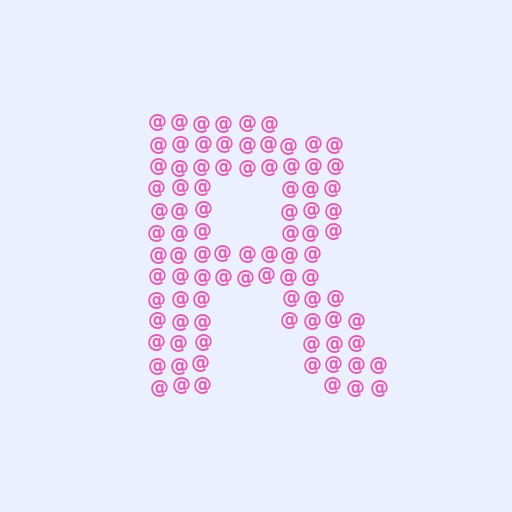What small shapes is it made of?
It is made of small at signs.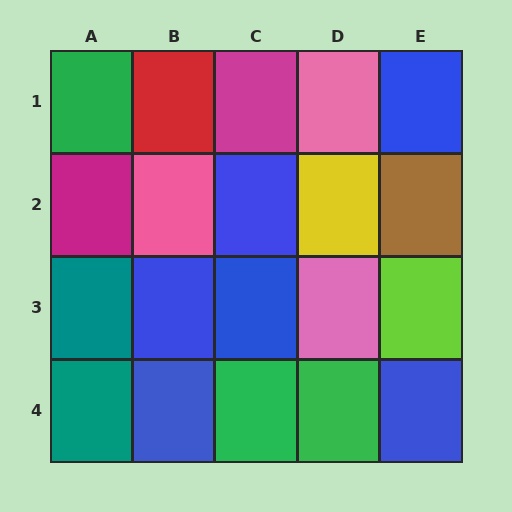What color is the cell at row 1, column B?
Red.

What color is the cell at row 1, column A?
Green.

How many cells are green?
3 cells are green.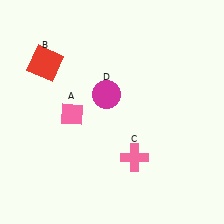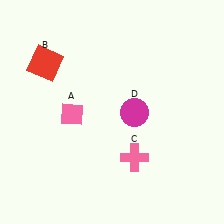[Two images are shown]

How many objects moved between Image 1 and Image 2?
1 object moved between the two images.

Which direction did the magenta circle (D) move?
The magenta circle (D) moved right.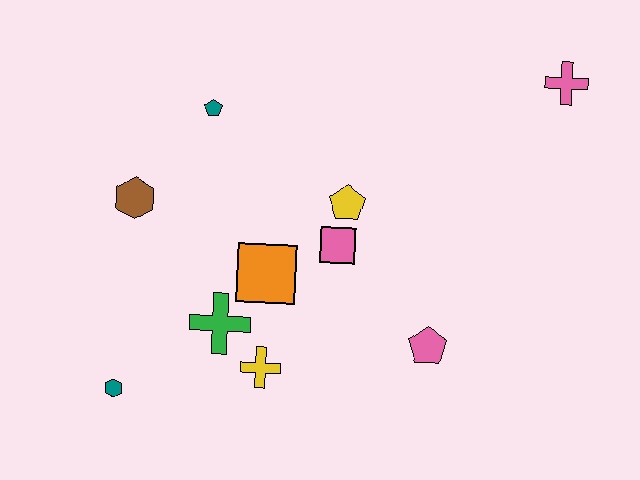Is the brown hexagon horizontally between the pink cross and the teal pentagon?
No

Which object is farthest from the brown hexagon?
The pink cross is farthest from the brown hexagon.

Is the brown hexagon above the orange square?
Yes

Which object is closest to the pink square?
The yellow pentagon is closest to the pink square.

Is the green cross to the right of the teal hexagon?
Yes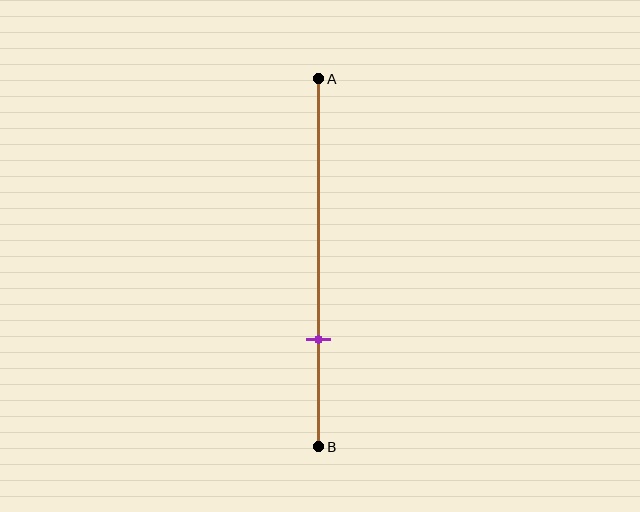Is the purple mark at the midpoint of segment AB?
No, the mark is at about 70% from A, not at the 50% midpoint.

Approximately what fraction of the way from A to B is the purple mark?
The purple mark is approximately 70% of the way from A to B.